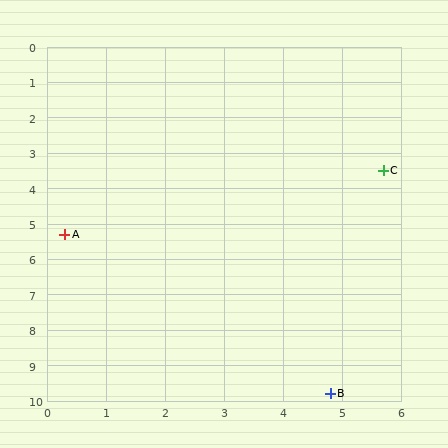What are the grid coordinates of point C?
Point C is at approximately (5.7, 3.5).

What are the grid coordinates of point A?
Point A is at approximately (0.3, 5.3).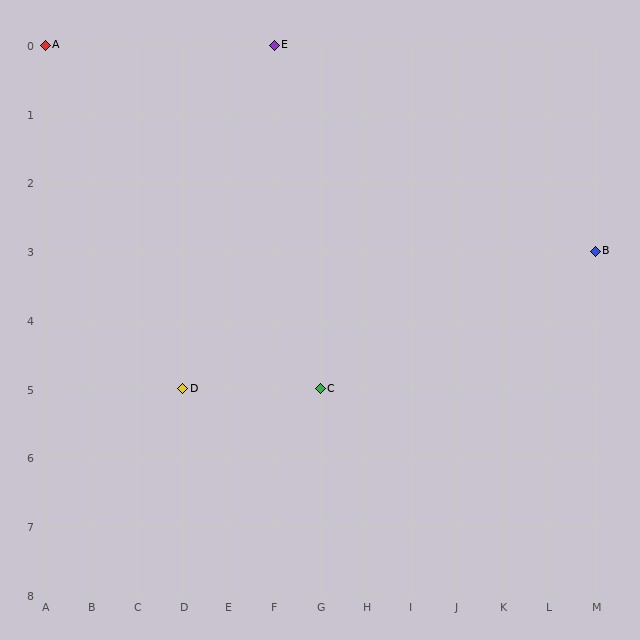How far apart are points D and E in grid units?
Points D and E are 2 columns and 5 rows apart (about 5.4 grid units diagonally).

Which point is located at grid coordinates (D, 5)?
Point D is at (D, 5).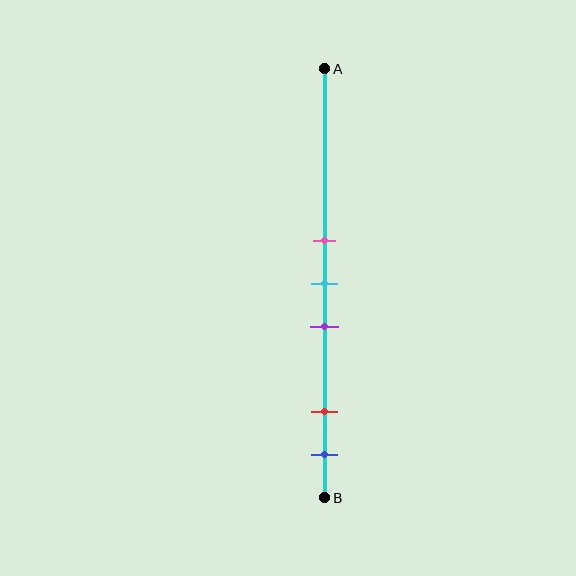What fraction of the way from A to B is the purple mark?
The purple mark is approximately 60% (0.6) of the way from A to B.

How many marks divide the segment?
There are 5 marks dividing the segment.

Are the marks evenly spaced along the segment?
No, the marks are not evenly spaced.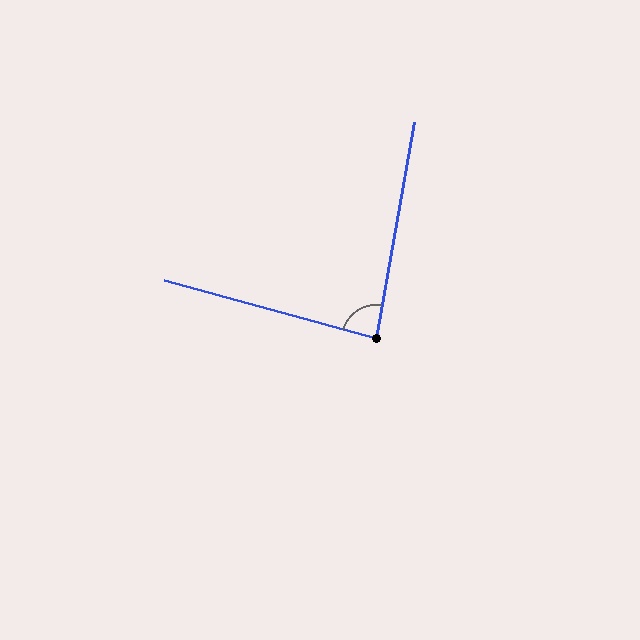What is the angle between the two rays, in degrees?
Approximately 85 degrees.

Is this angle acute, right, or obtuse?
It is acute.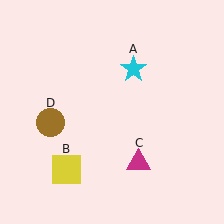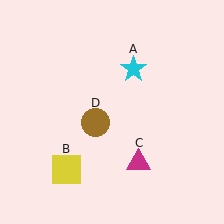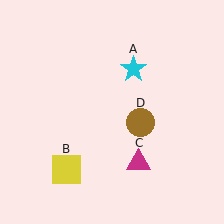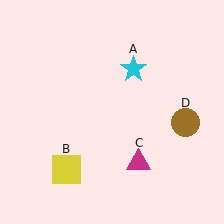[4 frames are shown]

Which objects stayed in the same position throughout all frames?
Cyan star (object A) and yellow square (object B) and magenta triangle (object C) remained stationary.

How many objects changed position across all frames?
1 object changed position: brown circle (object D).